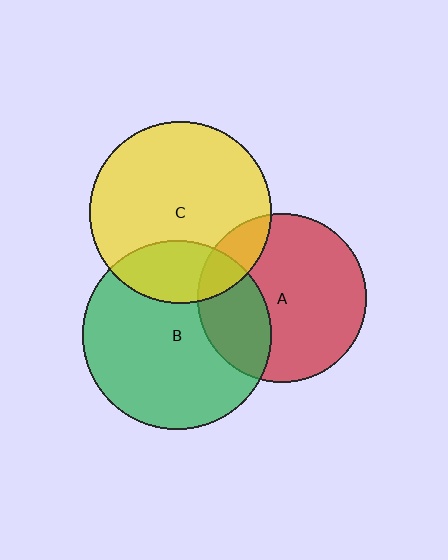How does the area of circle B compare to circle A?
Approximately 1.2 times.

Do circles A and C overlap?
Yes.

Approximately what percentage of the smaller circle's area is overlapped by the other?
Approximately 15%.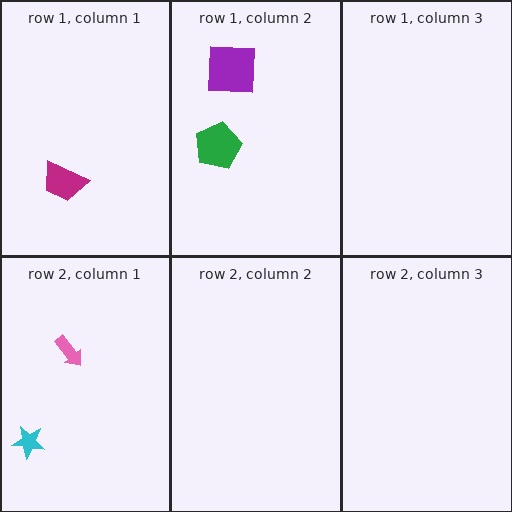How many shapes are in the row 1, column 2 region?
2.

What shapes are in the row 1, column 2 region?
The green pentagon, the purple square.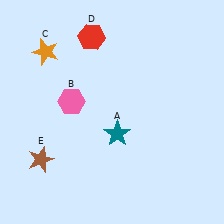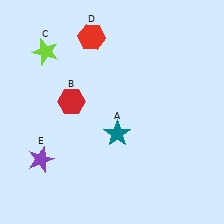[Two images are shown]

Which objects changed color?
B changed from pink to red. C changed from orange to lime. E changed from brown to purple.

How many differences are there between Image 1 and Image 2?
There are 3 differences between the two images.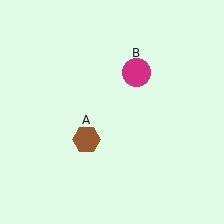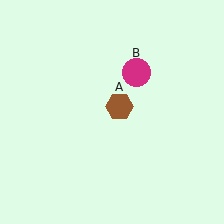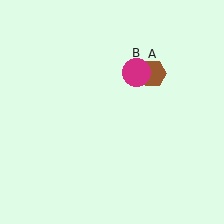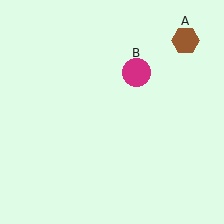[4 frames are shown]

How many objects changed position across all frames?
1 object changed position: brown hexagon (object A).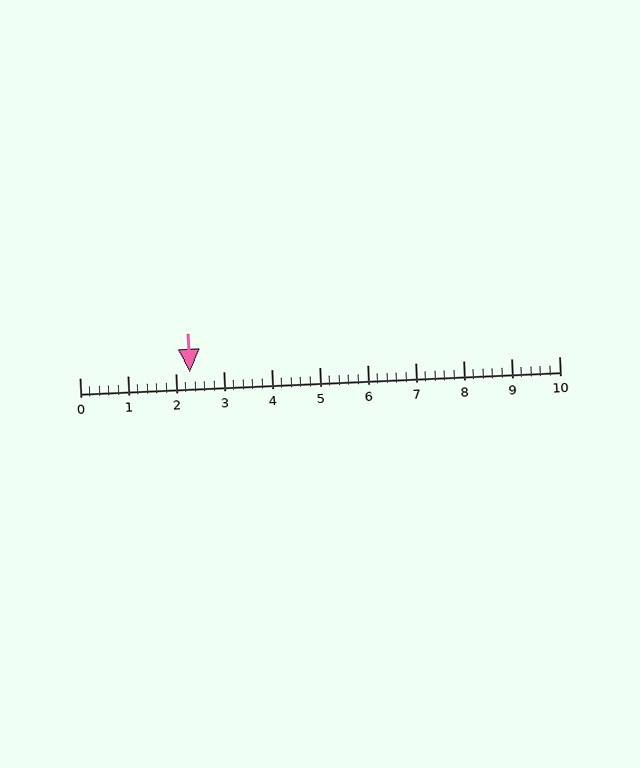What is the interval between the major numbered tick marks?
The major tick marks are spaced 1 units apart.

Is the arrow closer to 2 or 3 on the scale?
The arrow is closer to 2.